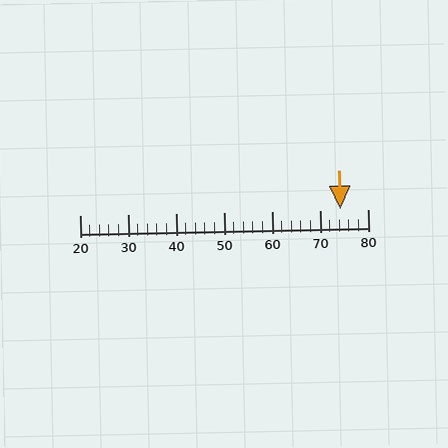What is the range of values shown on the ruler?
The ruler shows values from 20 to 80.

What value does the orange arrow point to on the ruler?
The orange arrow points to approximately 74.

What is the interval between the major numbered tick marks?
The major tick marks are spaced 10 units apart.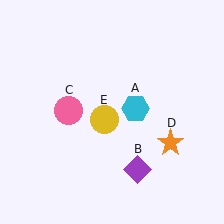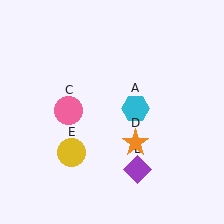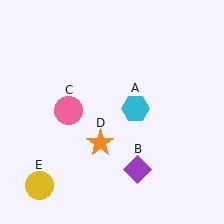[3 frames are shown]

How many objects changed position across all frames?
2 objects changed position: orange star (object D), yellow circle (object E).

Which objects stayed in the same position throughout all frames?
Cyan hexagon (object A) and purple diamond (object B) and pink circle (object C) remained stationary.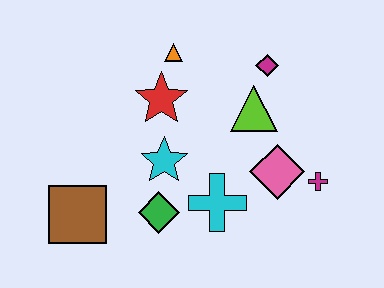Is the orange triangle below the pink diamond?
No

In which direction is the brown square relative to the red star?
The brown square is below the red star.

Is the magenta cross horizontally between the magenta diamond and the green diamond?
No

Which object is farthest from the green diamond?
The magenta diamond is farthest from the green diamond.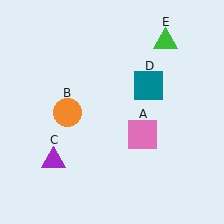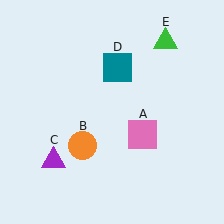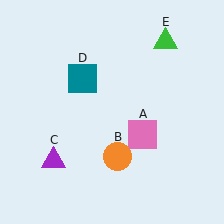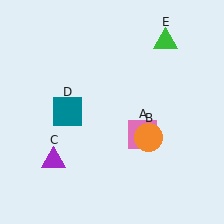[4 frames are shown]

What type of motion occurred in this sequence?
The orange circle (object B), teal square (object D) rotated counterclockwise around the center of the scene.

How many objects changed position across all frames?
2 objects changed position: orange circle (object B), teal square (object D).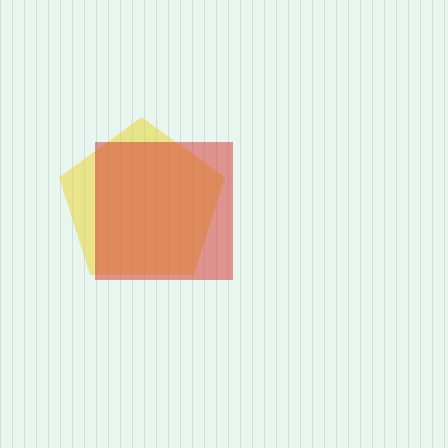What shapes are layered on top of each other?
The layered shapes are: a yellow pentagon, a red square.